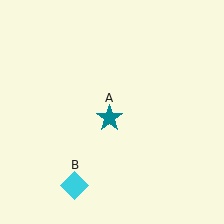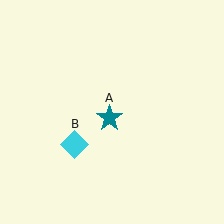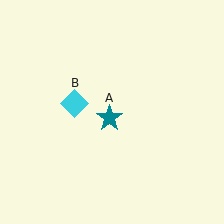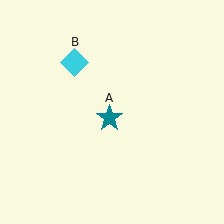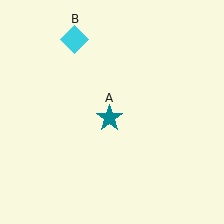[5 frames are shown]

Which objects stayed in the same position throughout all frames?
Teal star (object A) remained stationary.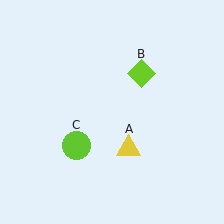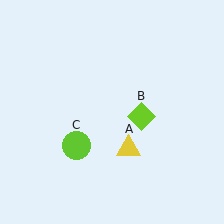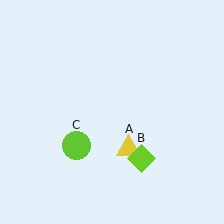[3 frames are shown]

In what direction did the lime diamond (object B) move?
The lime diamond (object B) moved down.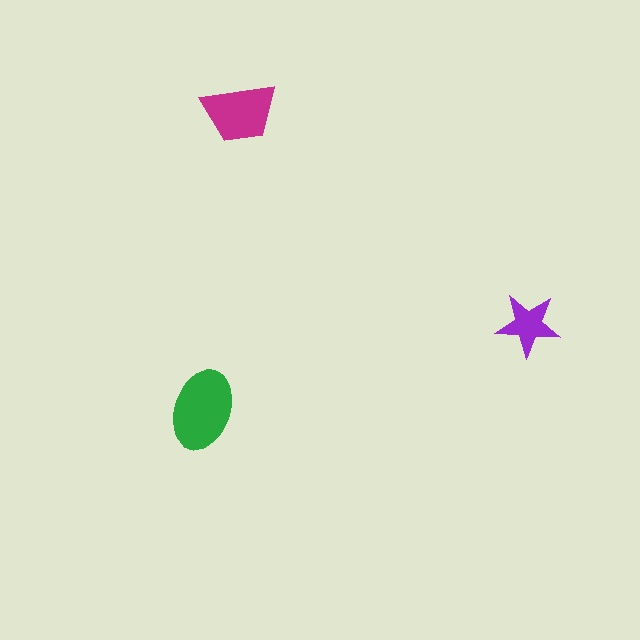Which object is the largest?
The green ellipse.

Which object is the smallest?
The purple star.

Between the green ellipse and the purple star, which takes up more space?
The green ellipse.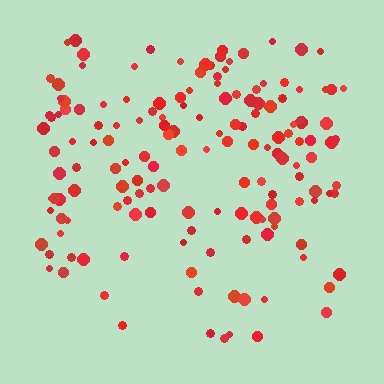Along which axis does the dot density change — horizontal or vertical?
Vertical.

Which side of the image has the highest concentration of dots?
The top.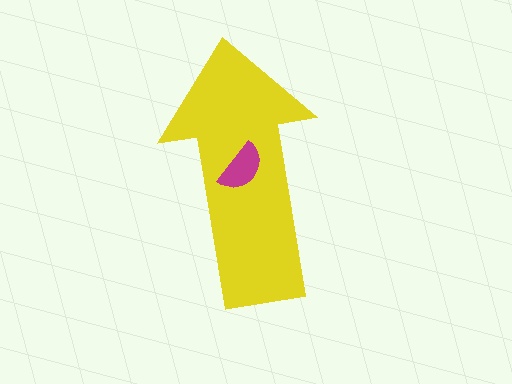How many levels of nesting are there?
2.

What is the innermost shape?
The magenta semicircle.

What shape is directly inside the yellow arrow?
The magenta semicircle.